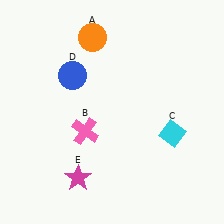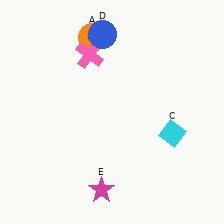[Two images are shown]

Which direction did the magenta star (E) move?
The magenta star (E) moved right.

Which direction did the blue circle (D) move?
The blue circle (D) moved up.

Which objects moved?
The objects that moved are: the pink cross (B), the blue circle (D), the magenta star (E).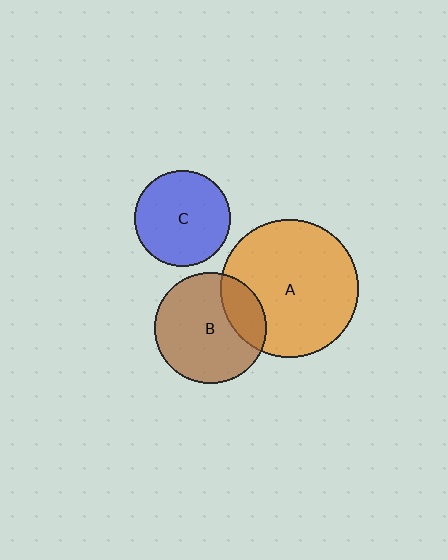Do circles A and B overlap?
Yes.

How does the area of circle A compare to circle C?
Approximately 2.0 times.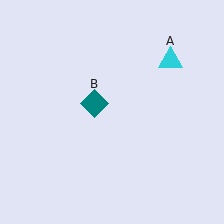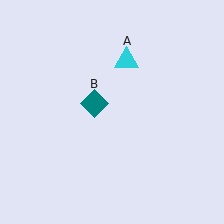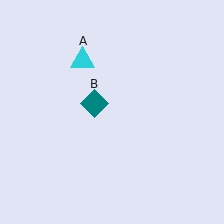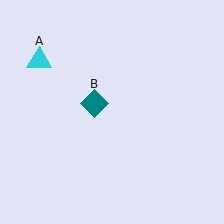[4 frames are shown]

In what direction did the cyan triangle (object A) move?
The cyan triangle (object A) moved left.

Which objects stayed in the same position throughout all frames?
Teal diamond (object B) remained stationary.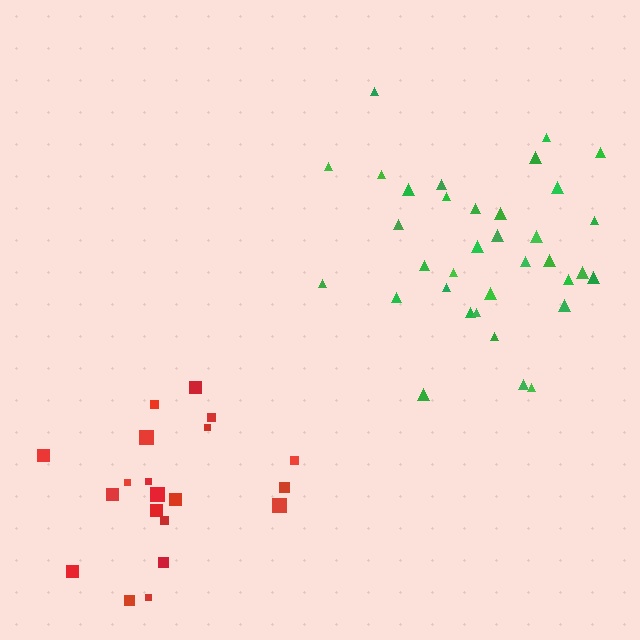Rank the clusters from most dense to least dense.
green, red.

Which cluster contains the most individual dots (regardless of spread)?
Green (35).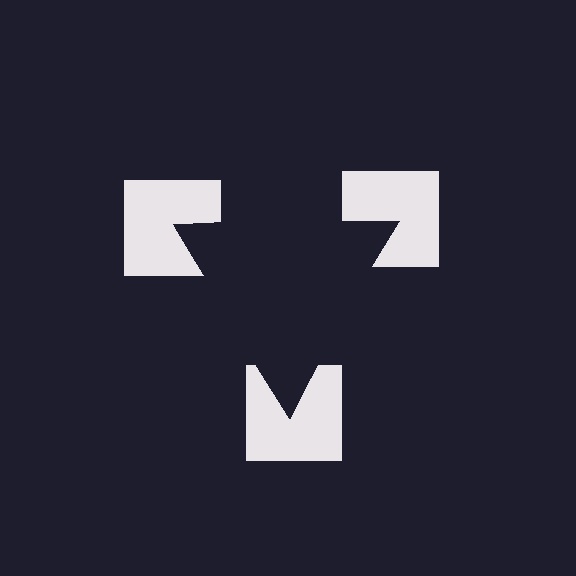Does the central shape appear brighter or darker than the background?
It typically appears slightly darker than the background, even though no actual brightness change is drawn.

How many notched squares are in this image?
There are 3 — one at each vertex of the illusory triangle.